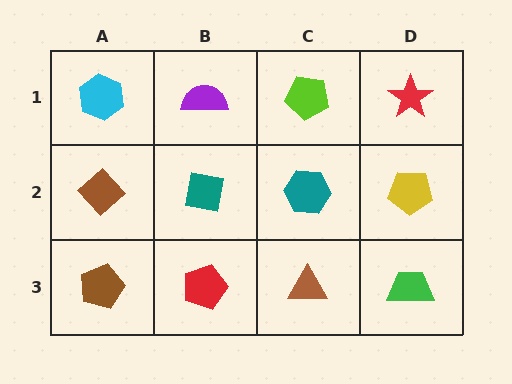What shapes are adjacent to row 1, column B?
A teal square (row 2, column B), a cyan hexagon (row 1, column A), a lime pentagon (row 1, column C).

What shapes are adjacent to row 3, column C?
A teal hexagon (row 2, column C), a red pentagon (row 3, column B), a green trapezoid (row 3, column D).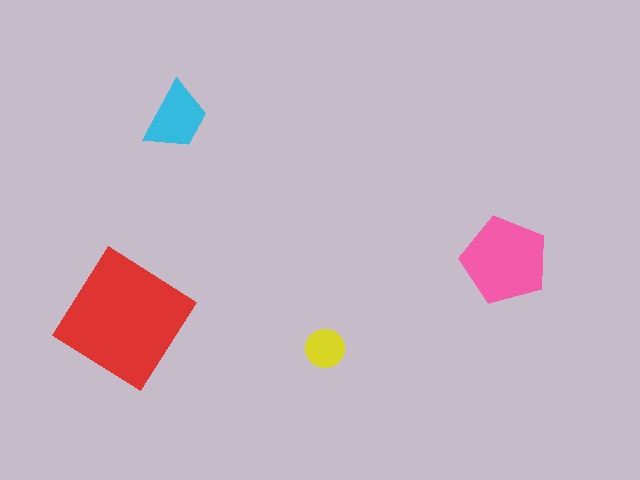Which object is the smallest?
The yellow circle.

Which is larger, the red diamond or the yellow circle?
The red diamond.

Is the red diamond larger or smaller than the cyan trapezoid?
Larger.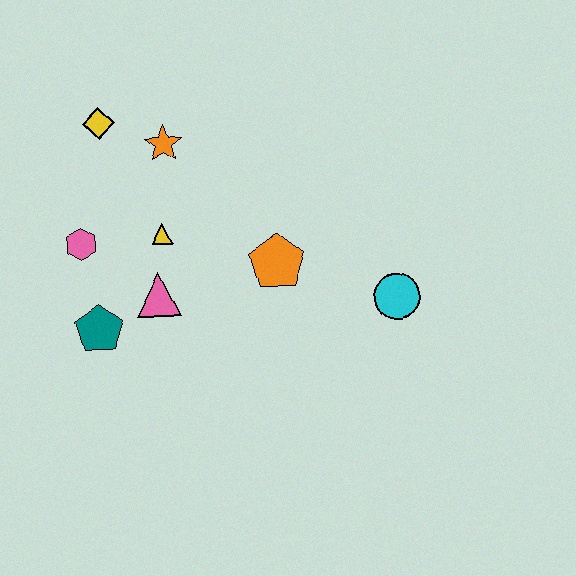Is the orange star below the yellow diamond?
Yes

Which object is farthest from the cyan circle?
The yellow diamond is farthest from the cyan circle.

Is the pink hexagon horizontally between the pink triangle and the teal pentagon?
No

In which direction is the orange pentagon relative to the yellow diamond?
The orange pentagon is to the right of the yellow diamond.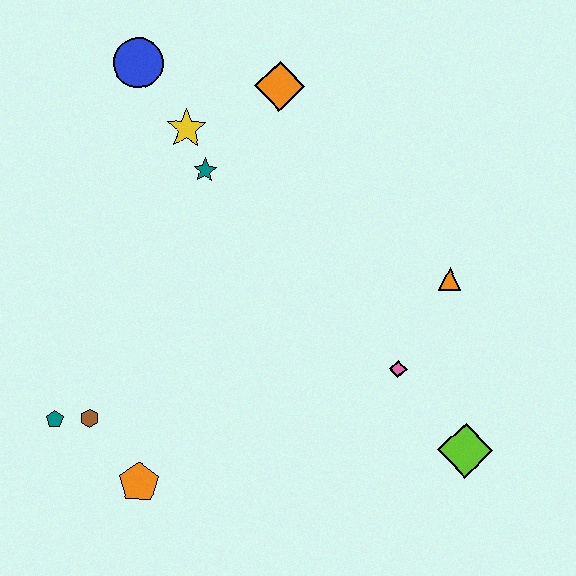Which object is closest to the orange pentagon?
The brown hexagon is closest to the orange pentagon.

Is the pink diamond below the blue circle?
Yes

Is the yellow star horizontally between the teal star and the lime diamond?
No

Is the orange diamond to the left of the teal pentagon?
No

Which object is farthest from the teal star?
The lime diamond is farthest from the teal star.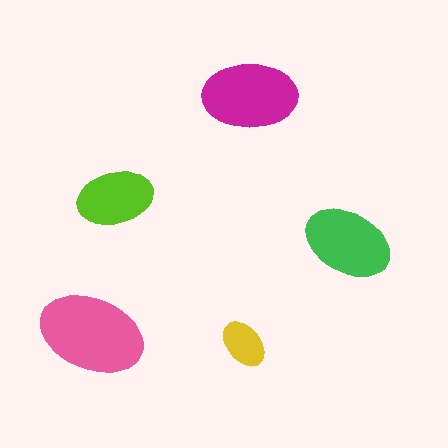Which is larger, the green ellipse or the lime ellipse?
The green one.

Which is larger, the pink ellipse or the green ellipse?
The pink one.